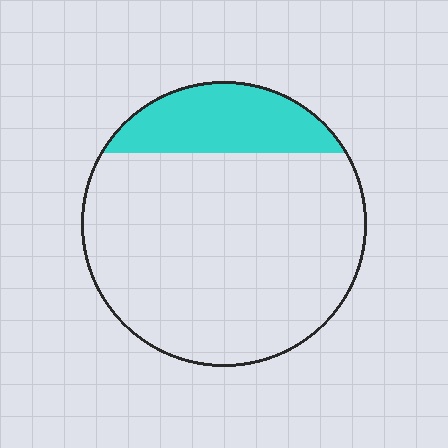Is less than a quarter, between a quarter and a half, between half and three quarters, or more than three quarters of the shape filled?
Less than a quarter.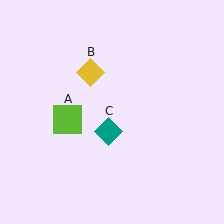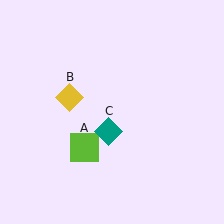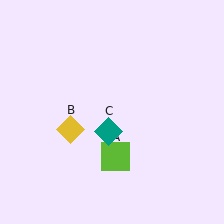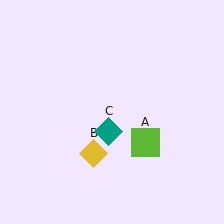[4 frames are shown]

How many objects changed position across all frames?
2 objects changed position: lime square (object A), yellow diamond (object B).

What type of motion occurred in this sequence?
The lime square (object A), yellow diamond (object B) rotated counterclockwise around the center of the scene.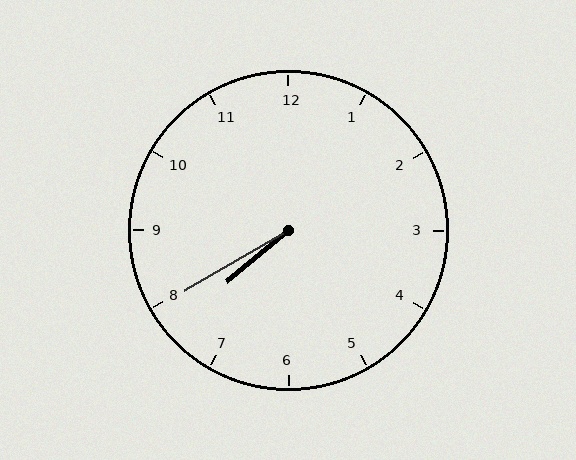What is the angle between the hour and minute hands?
Approximately 10 degrees.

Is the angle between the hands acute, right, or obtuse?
It is acute.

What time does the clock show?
7:40.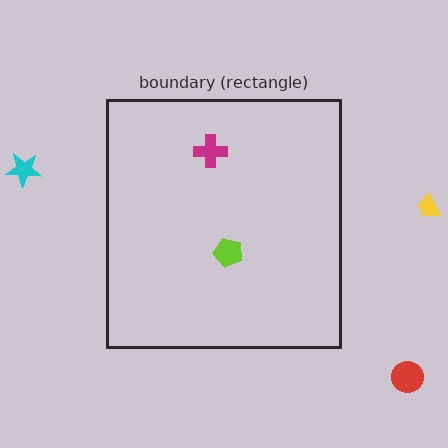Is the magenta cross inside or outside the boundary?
Inside.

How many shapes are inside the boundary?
2 inside, 3 outside.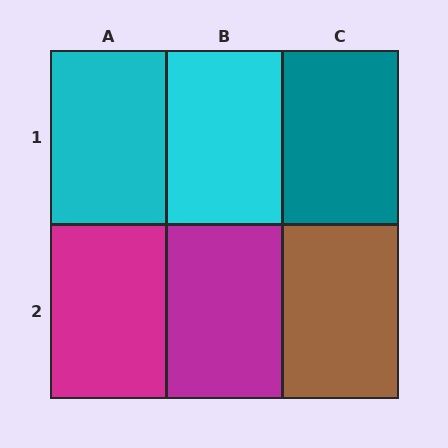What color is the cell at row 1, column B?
Cyan.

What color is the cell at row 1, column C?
Teal.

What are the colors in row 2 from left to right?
Magenta, magenta, brown.